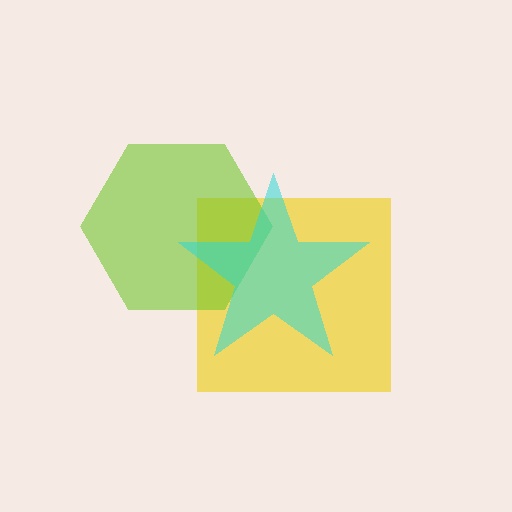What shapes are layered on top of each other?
The layered shapes are: a yellow square, a lime hexagon, a cyan star.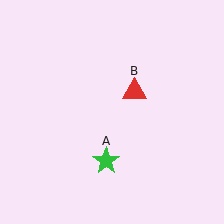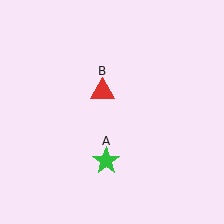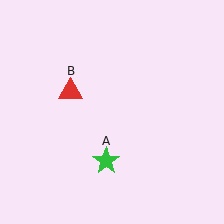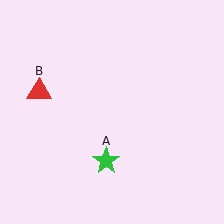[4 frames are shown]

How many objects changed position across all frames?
1 object changed position: red triangle (object B).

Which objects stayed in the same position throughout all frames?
Green star (object A) remained stationary.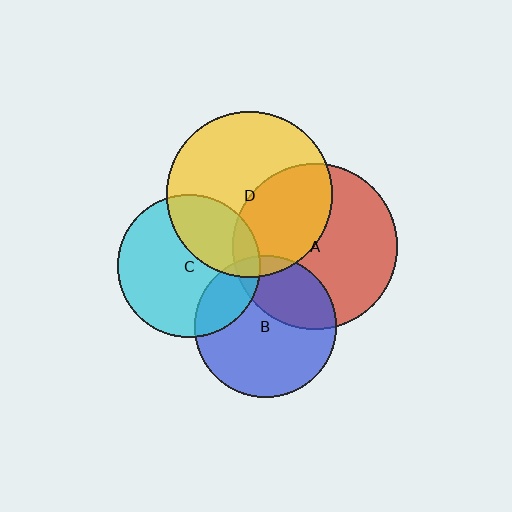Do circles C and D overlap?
Yes.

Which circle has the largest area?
Circle D (yellow).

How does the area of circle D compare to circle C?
Approximately 1.4 times.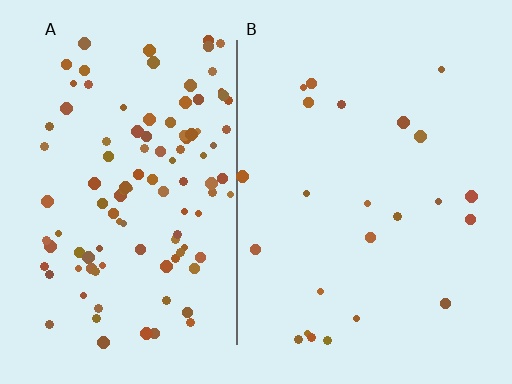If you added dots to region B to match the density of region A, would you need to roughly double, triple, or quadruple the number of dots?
Approximately quadruple.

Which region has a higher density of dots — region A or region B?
A (the left).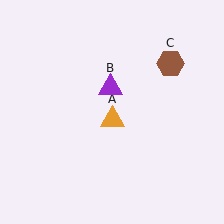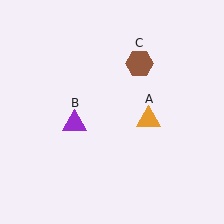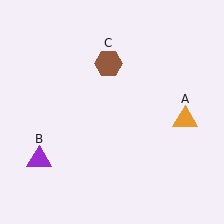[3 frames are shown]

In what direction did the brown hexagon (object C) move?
The brown hexagon (object C) moved left.